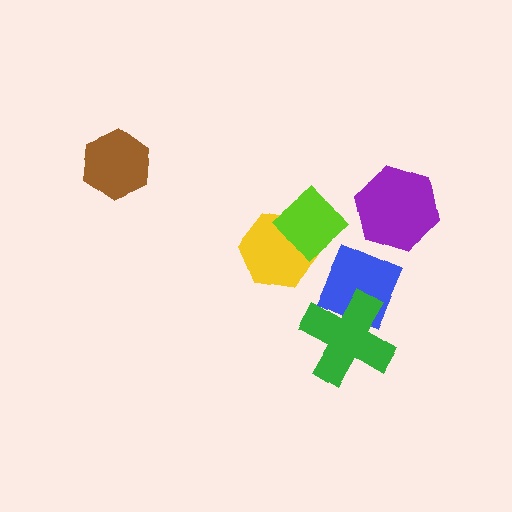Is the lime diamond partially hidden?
No, no other shape covers it.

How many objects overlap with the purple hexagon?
0 objects overlap with the purple hexagon.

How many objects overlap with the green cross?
1 object overlaps with the green cross.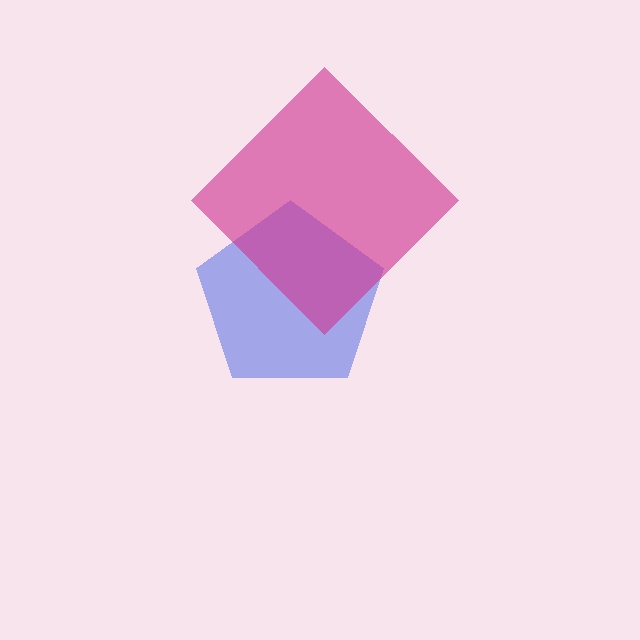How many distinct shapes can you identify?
There are 2 distinct shapes: a blue pentagon, a magenta diamond.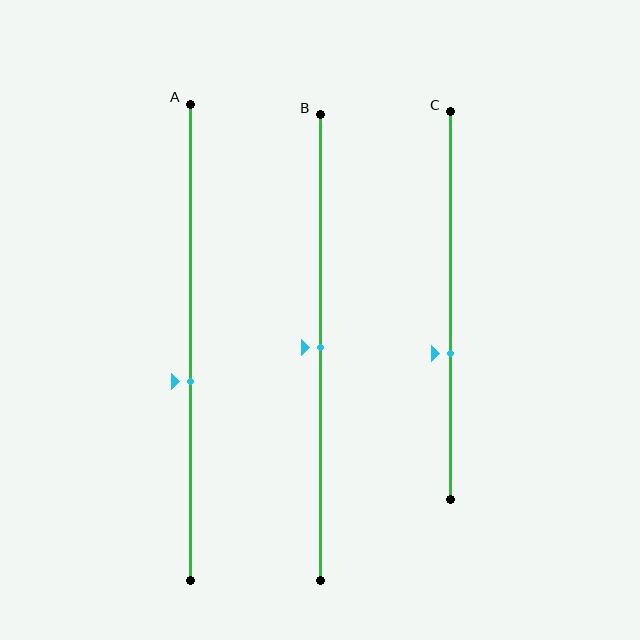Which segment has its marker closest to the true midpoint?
Segment B has its marker closest to the true midpoint.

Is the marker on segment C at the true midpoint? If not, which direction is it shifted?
No, the marker on segment C is shifted downward by about 12% of the segment length.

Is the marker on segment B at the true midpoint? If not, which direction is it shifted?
Yes, the marker on segment B is at the true midpoint.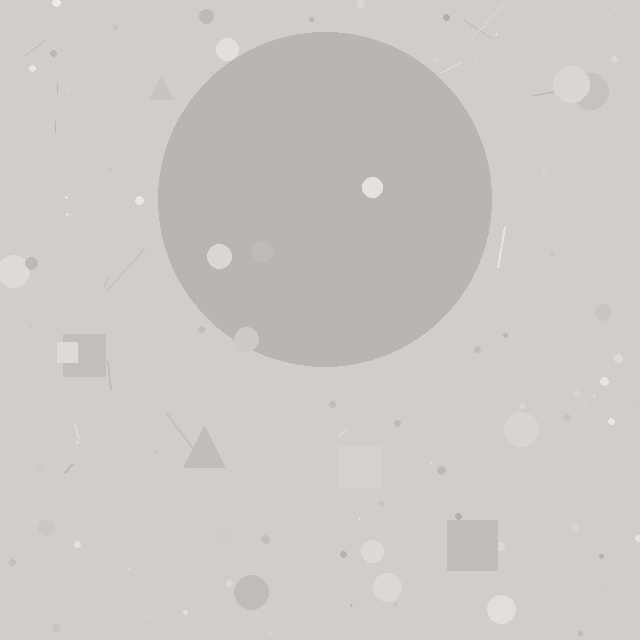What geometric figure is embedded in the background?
A circle is embedded in the background.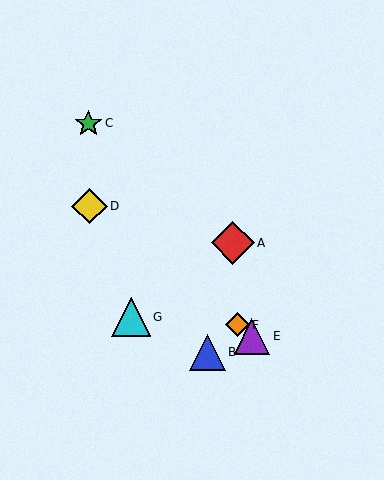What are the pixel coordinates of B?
Object B is at (207, 352).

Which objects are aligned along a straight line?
Objects D, E, F are aligned along a straight line.